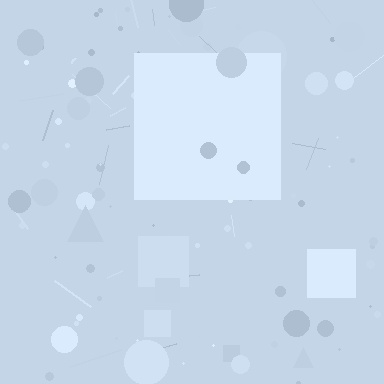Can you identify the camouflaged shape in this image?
The camouflaged shape is a square.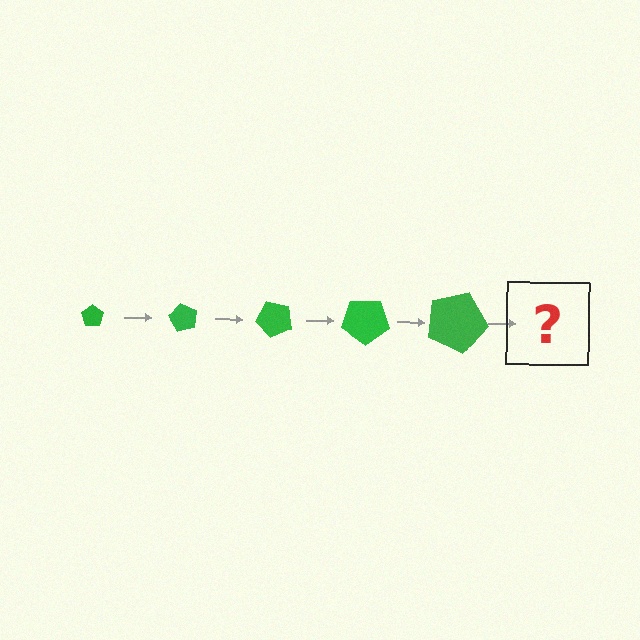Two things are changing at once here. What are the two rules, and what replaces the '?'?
The two rules are that the pentagon grows larger each step and it rotates 60 degrees each step. The '?' should be a pentagon, larger than the previous one and rotated 300 degrees from the start.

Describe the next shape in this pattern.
It should be a pentagon, larger than the previous one and rotated 300 degrees from the start.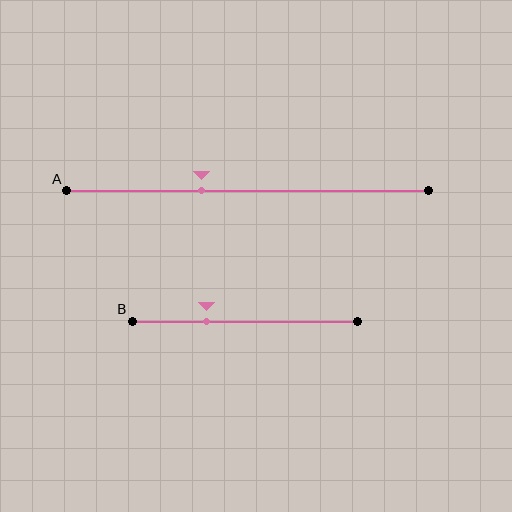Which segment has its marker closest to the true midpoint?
Segment A has its marker closest to the true midpoint.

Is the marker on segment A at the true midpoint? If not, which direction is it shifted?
No, the marker on segment A is shifted to the left by about 13% of the segment length.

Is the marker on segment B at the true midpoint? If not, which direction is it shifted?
No, the marker on segment B is shifted to the left by about 17% of the segment length.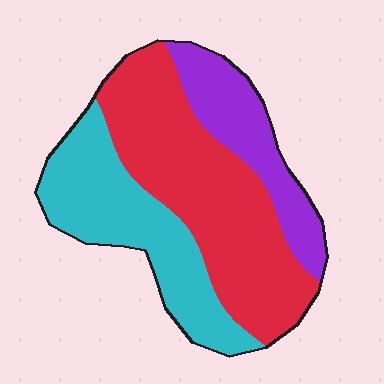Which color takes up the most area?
Red, at roughly 50%.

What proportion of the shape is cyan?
Cyan covers about 30% of the shape.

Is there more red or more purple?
Red.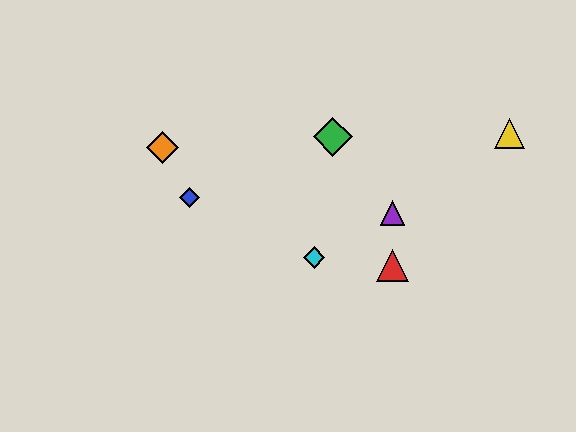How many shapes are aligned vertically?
2 shapes (the red triangle, the purple triangle) are aligned vertically.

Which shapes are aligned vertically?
The red triangle, the purple triangle are aligned vertically.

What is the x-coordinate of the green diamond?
The green diamond is at x≈333.